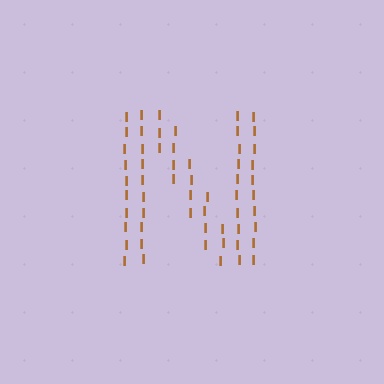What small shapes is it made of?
It is made of small letter I's.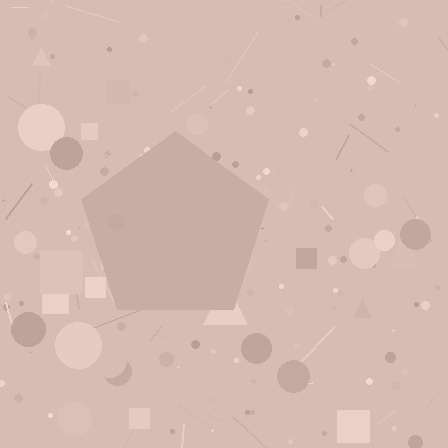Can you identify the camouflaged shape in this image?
The camouflaged shape is a pentagon.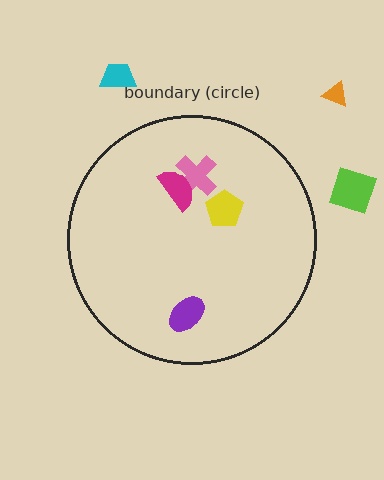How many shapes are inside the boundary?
4 inside, 3 outside.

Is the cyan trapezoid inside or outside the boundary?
Outside.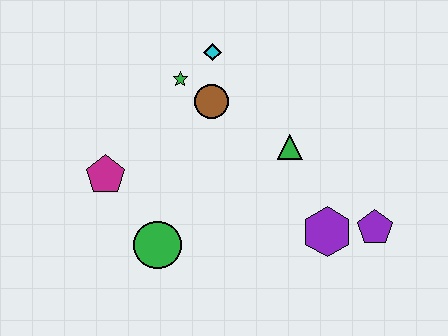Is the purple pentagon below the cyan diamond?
Yes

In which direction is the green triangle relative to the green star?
The green triangle is to the right of the green star.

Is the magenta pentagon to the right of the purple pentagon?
No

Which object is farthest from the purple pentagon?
The magenta pentagon is farthest from the purple pentagon.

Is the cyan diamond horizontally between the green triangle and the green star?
Yes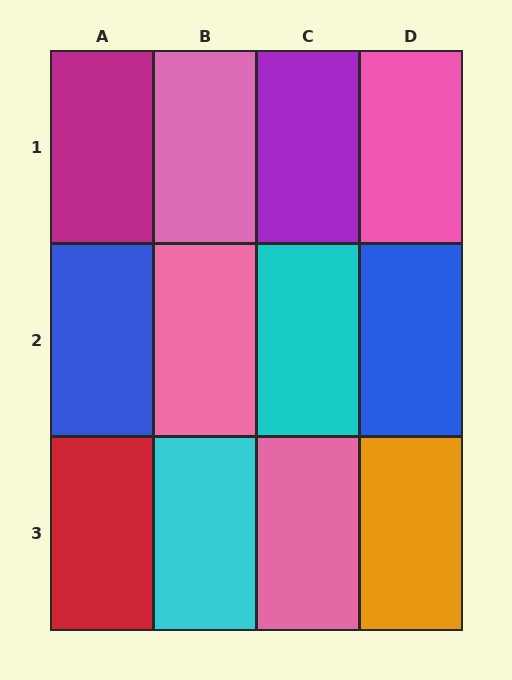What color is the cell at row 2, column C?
Cyan.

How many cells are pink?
4 cells are pink.